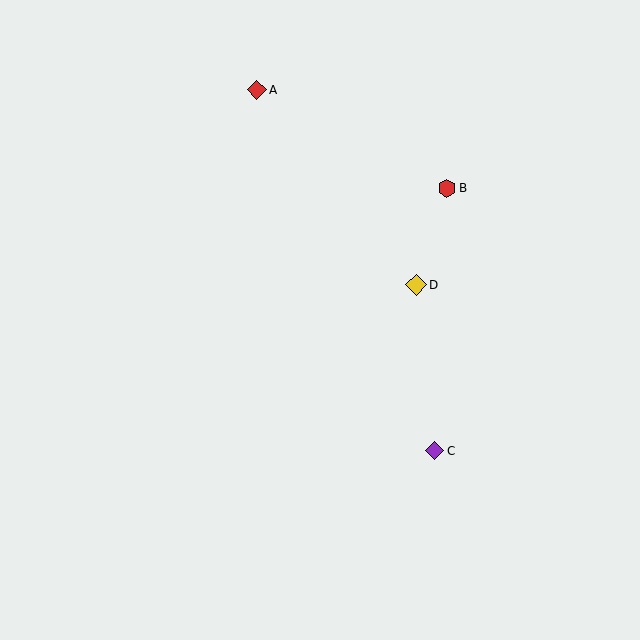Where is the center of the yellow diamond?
The center of the yellow diamond is at (416, 285).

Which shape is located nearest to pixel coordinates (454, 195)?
The red hexagon (labeled B) at (447, 188) is nearest to that location.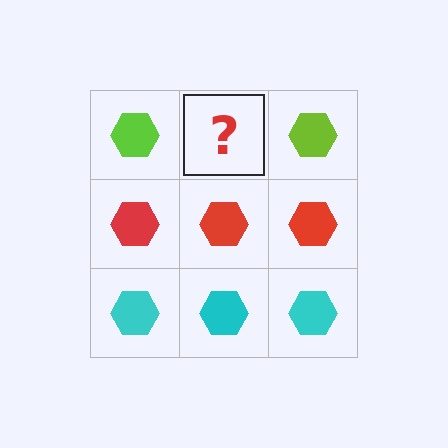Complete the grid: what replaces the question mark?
The question mark should be replaced with a lime hexagon.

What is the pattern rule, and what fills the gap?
The rule is that each row has a consistent color. The gap should be filled with a lime hexagon.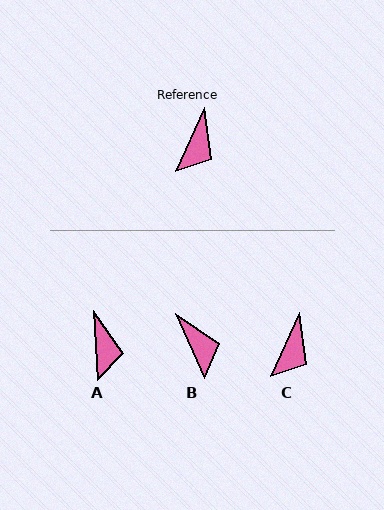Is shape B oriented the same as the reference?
No, it is off by about 48 degrees.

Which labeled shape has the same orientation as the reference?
C.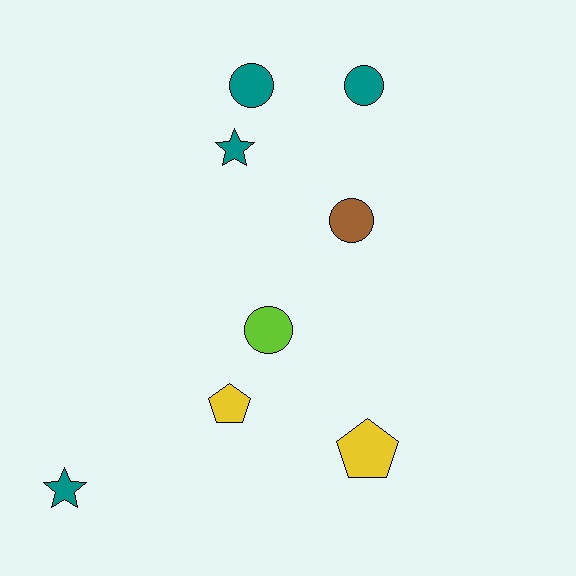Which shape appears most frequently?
Circle, with 4 objects.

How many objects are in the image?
There are 8 objects.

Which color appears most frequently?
Teal, with 4 objects.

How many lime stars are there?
There are no lime stars.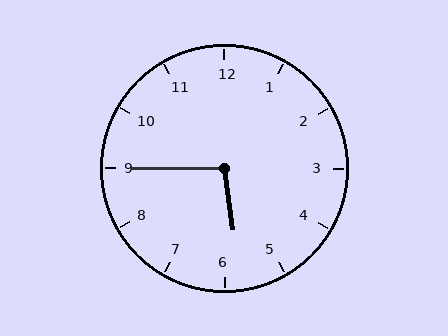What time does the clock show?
5:45.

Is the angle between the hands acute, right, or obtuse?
It is obtuse.